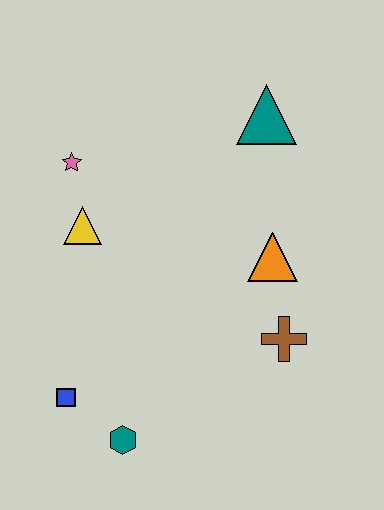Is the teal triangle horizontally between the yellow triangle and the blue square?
No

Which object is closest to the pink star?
The yellow triangle is closest to the pink star.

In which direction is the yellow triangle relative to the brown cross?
The yellow triangle is to the left of the brown cross.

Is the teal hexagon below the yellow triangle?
Yes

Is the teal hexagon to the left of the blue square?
No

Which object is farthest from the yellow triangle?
The brown cross is farthest from the yellow triangle.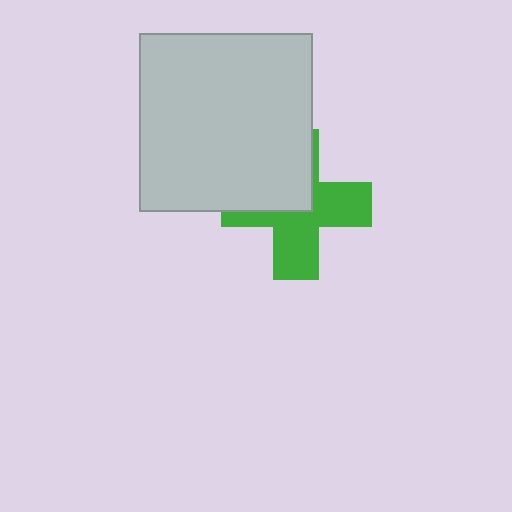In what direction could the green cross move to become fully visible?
The green cross could move toward the lower-right. That would shift it out from behind the light gray rectangle entirely.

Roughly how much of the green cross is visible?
About half of it is visible (roughly 59%).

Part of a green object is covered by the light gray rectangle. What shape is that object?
It is a cross.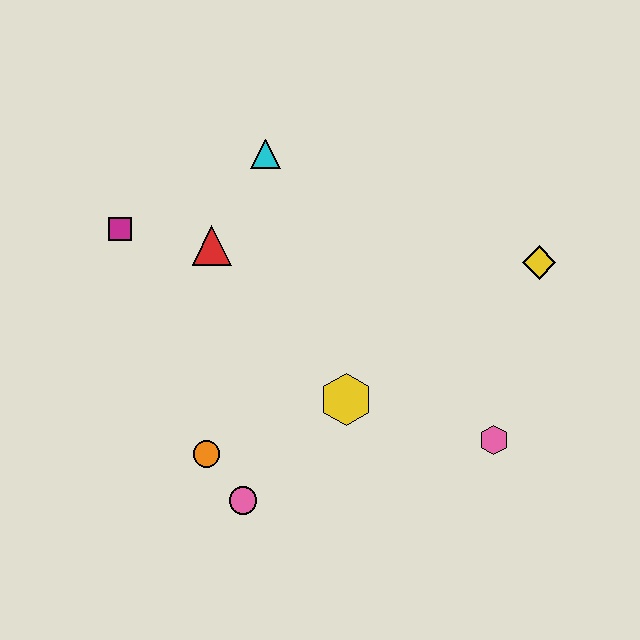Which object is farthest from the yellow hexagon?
The magenta square is farthest from the yellow hexagon.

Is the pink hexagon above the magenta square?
No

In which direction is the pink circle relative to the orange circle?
The pink circle is below the orange circle.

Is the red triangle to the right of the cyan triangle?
No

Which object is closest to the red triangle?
The magenta square is closest to the red triangle.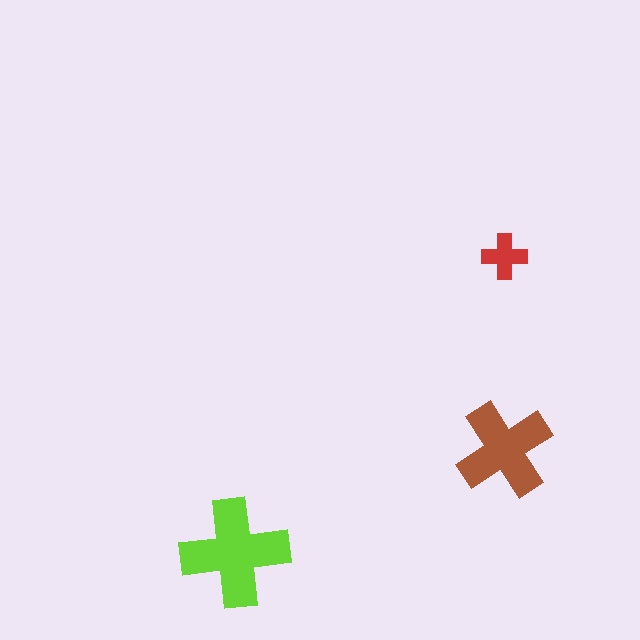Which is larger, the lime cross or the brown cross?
The lime one.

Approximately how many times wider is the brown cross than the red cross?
About 2 times wider.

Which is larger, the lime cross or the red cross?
The lime one.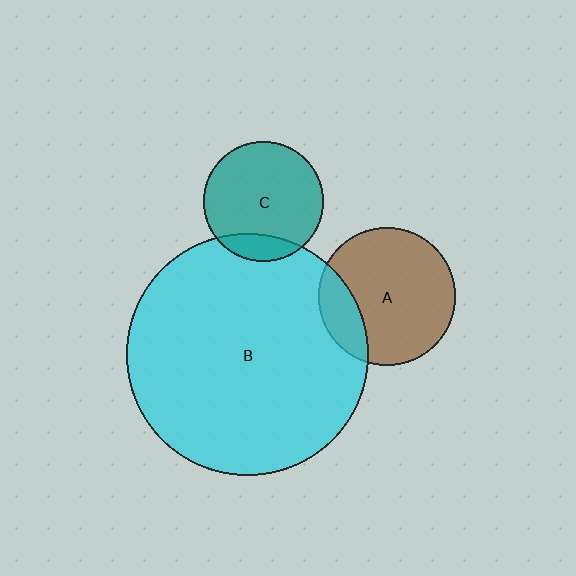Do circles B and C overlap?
Yes.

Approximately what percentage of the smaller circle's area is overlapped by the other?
Approximately 15%.